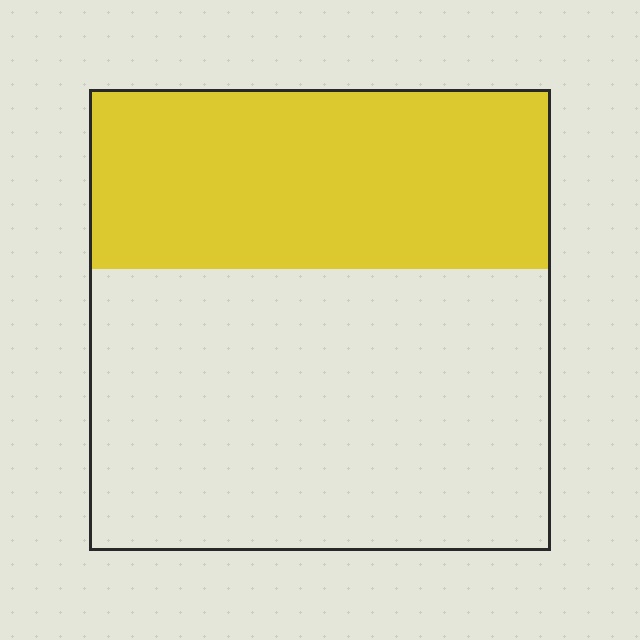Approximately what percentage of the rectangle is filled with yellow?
Approximately 40%.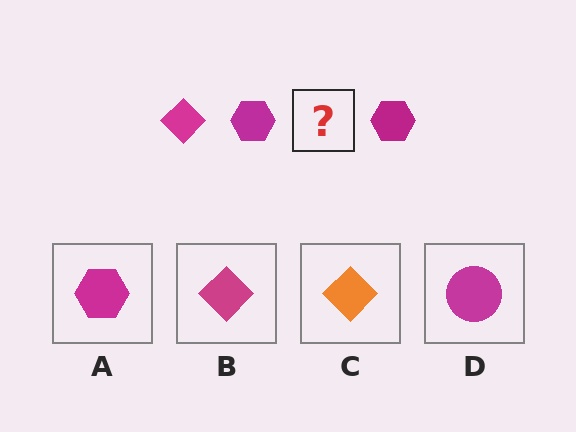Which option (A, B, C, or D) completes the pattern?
B.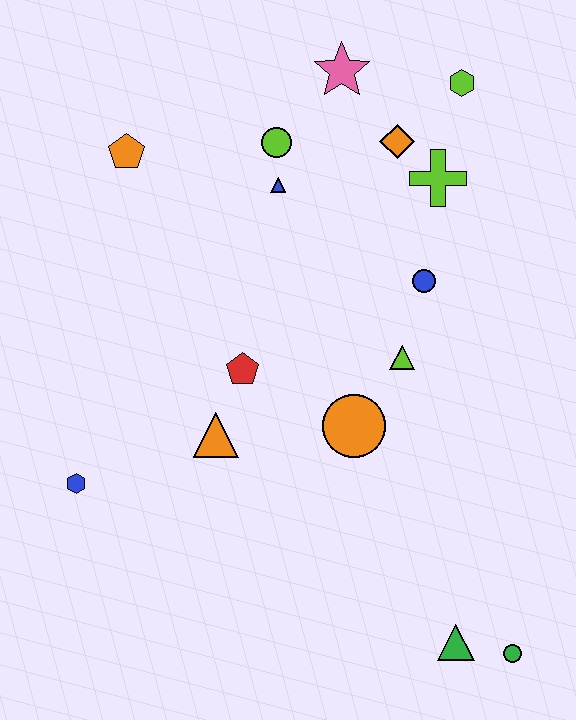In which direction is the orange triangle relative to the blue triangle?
The orange triangle is below the blue triangle.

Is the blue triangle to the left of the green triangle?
Yes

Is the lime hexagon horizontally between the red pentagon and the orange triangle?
No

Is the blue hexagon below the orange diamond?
Yes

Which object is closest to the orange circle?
The lime triangle is closest to the orange circle.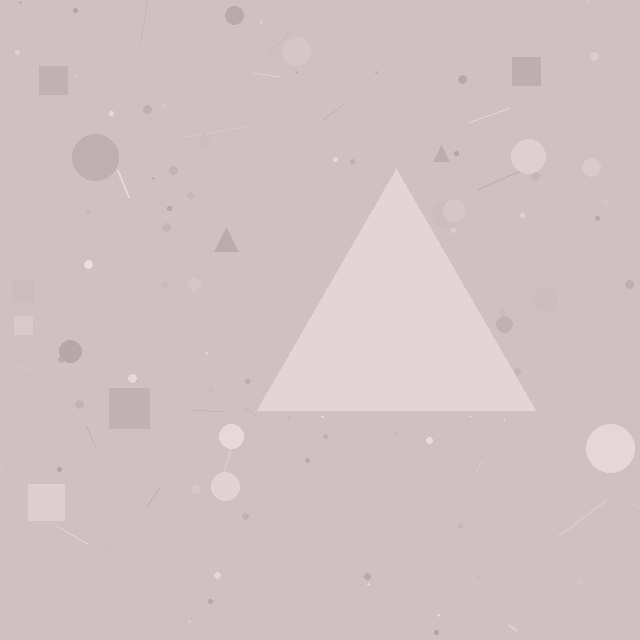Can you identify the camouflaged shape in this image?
The camouflaged shape is a triangle.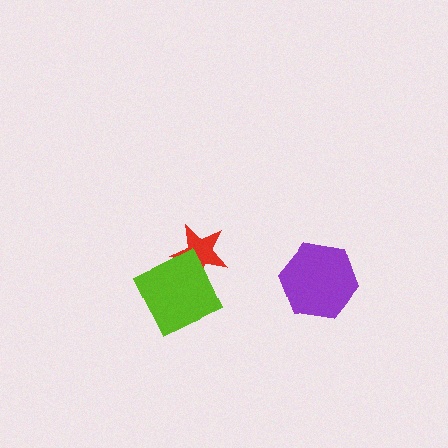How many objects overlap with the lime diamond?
1 object overlaps with the lime diamond.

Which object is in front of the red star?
The lime diamond is in front of the red star.